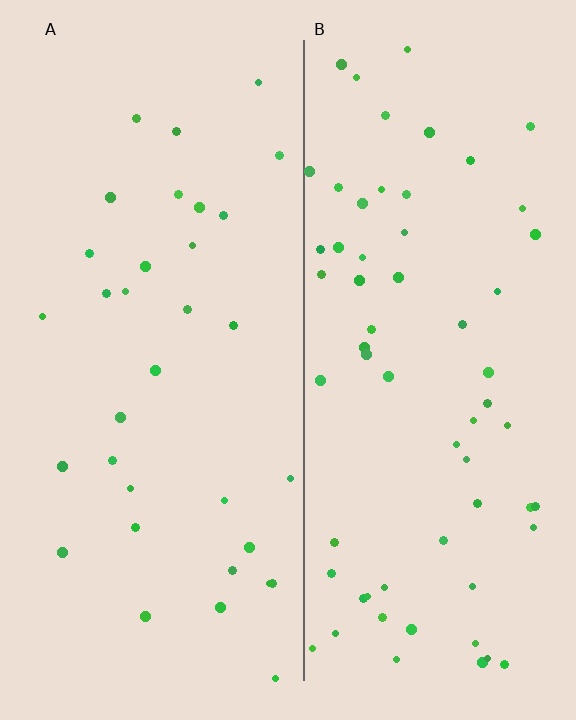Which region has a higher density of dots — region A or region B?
B (the right).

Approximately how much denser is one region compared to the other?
Approximately 1.9× — region B over region A.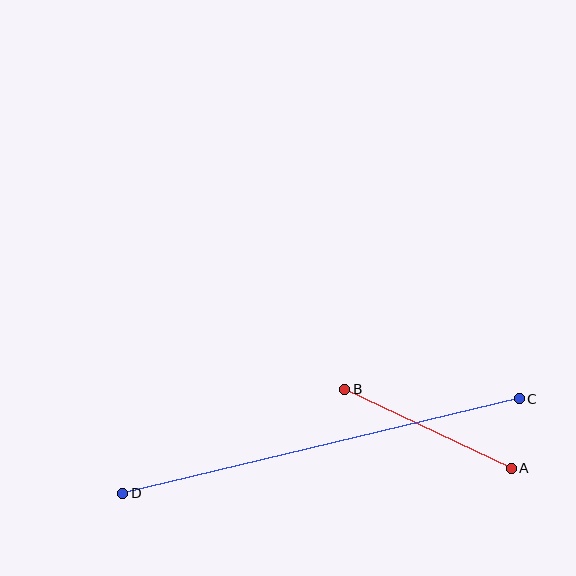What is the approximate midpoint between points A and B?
The midpoint is at approximately (428, 429) pixels.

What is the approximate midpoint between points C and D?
The midpoint is at approximately (321, 446) pixels.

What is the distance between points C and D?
The distance is approximately 408 pixels.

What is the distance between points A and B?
The distance is approximately 185 pixels.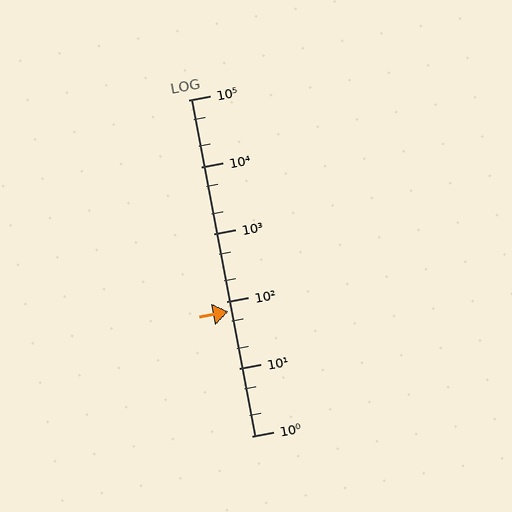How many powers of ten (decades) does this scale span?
The scale spans 5 decades, from 1 to 100000.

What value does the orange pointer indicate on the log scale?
The pointer indicates approximately 70.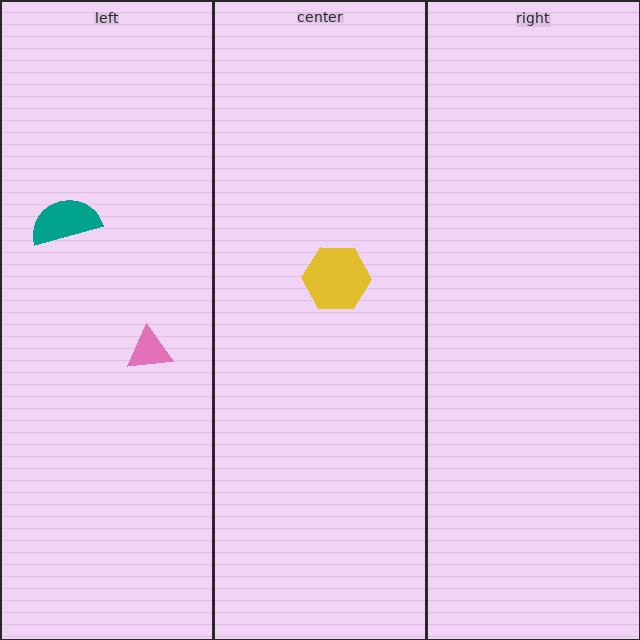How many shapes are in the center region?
1.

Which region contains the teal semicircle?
The left region.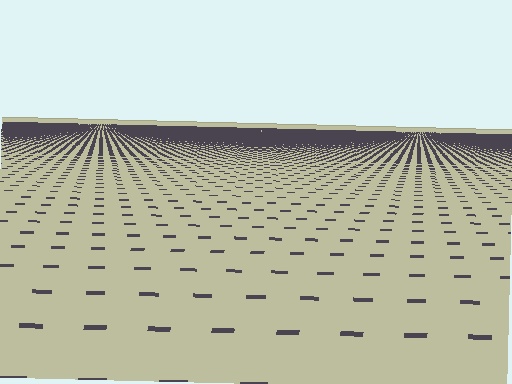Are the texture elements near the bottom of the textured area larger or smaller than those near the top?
Larger. Near the bottom, elements are closer to the viewer and appear at a bigger on-screen size.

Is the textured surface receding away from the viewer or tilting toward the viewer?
The surface is receding away from the viewer. Texture elements get smaller and denser toward the top.